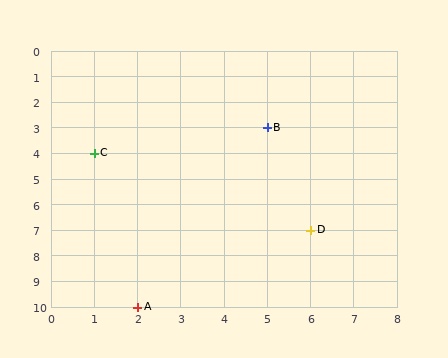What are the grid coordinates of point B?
Point B is at grid coordinates (5, 3).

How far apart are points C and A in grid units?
Points C and A are 1 column and 6 rows apart (about 6.1 grid units diagonally).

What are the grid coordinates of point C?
Point C is at grid coordinates (1, 4).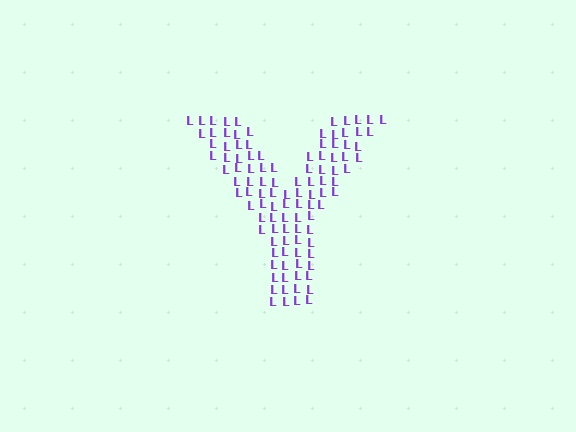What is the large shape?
The large shape is the letter Y.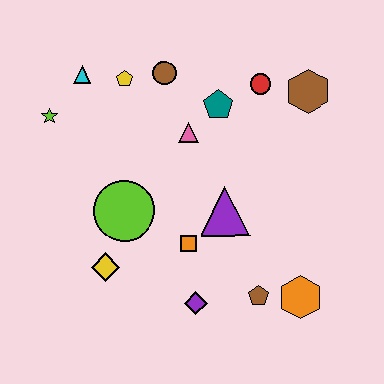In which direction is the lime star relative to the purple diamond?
The lime star is above the purple diamond.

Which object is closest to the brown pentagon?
The orange hexagon is closest to the brown pentagon.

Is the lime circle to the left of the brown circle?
Yes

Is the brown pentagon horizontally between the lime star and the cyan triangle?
No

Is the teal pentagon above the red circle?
No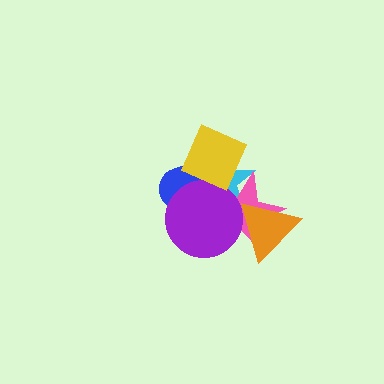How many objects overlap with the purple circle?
5 objects overlap with the purple circle.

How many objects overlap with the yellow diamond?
4 objects overlap with the yellow diamond.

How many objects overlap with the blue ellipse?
4 objects overlap with the blue ellipse.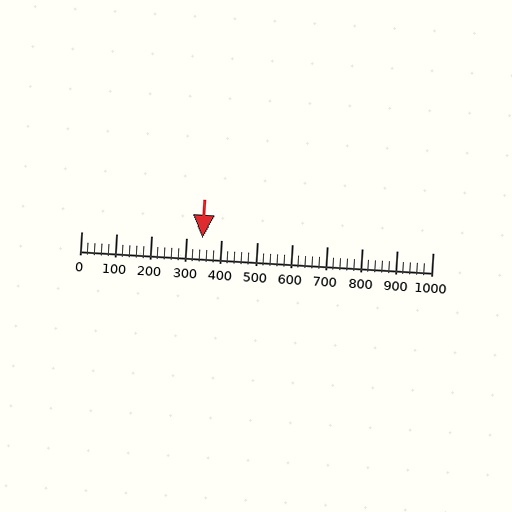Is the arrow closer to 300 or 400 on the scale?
The arrow is closer to 300.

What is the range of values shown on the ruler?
The ruler shows values from 0 to 1000.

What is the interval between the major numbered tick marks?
The major tick marks are spaced 100 units apart.